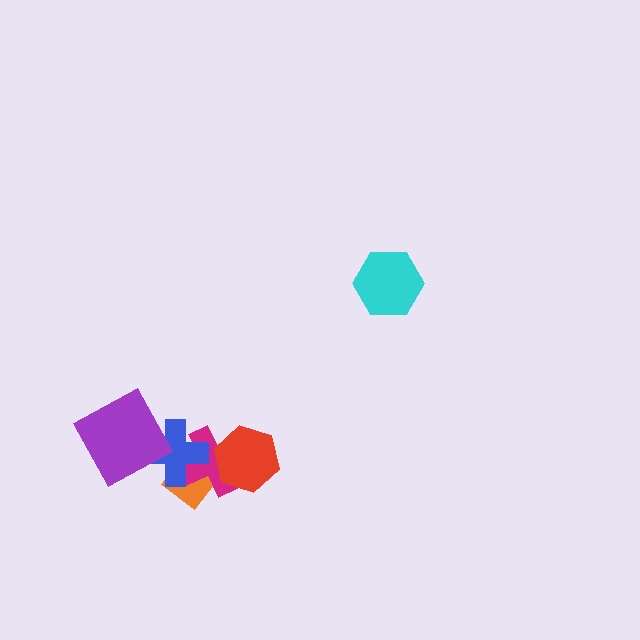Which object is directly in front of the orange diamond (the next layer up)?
The magenta cross is directly in front of the orange diamond.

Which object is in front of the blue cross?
The purple square is in front of the blue cross.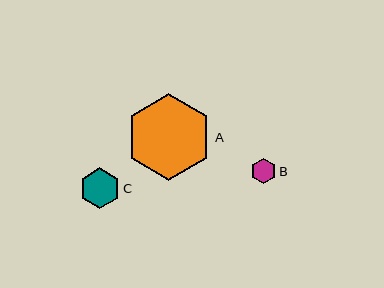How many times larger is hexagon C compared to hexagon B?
Hexagon C is approximately 1.6 times the size of hexagon B.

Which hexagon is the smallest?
Hexagon B is the smallest with a size of approximately 26 pixels.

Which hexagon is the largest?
Hexagon A is the largest with a size of approximately 86 pixels.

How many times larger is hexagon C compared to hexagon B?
Hexagon C is approximately 1.6 times the size of hexagon B.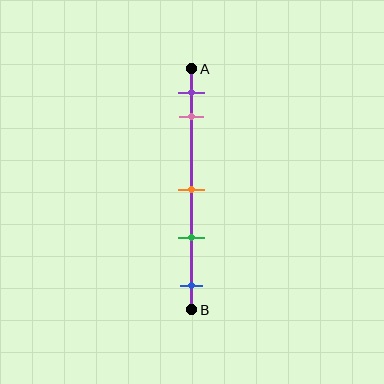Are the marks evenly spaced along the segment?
No, the marks are not evenly spaced.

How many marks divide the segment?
There are 5 marks dividing the segment.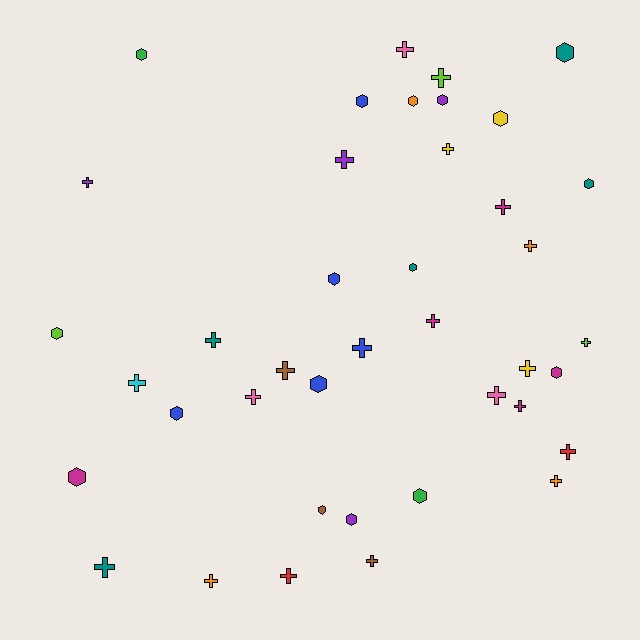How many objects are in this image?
There are 40 objects.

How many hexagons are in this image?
There are 17 hexagons.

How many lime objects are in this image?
There are 3 lime objects.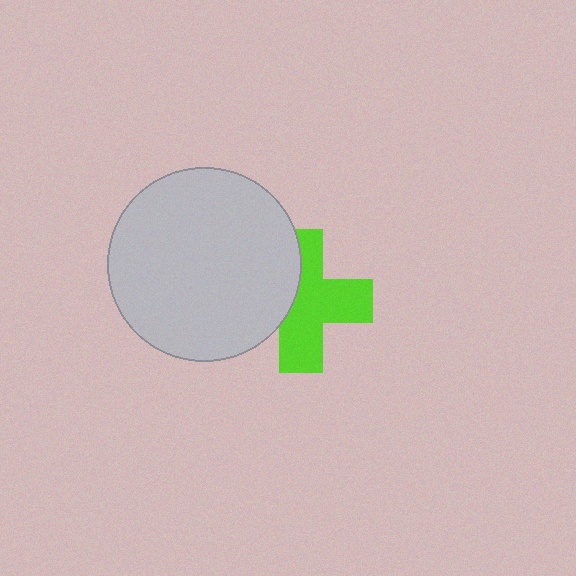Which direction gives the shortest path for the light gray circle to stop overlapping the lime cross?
Moving left gives the shortest separation.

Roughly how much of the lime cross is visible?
About half of it is visible (roughly 64%).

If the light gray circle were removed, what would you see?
You would see the complete lime cross.